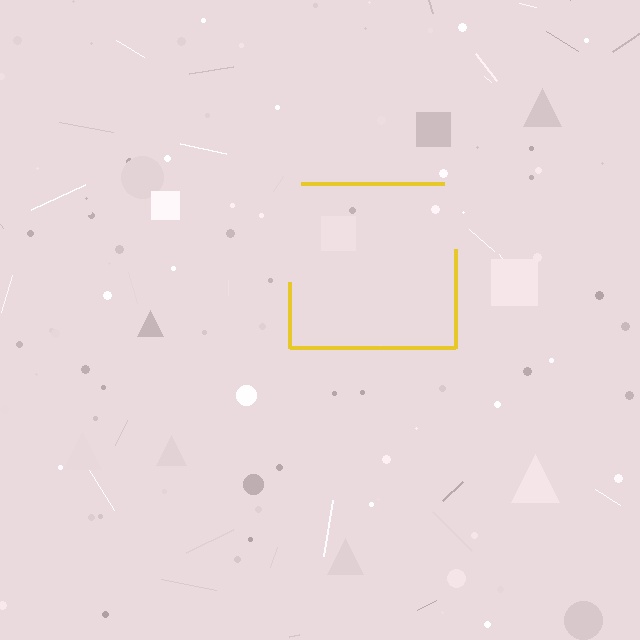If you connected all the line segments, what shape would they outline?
They would outline a square.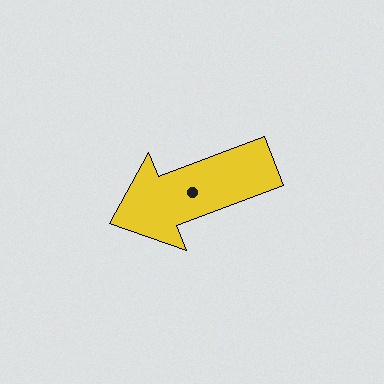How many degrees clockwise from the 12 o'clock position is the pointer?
Approximately 249 degrees.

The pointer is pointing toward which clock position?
Roughly 8 o'clock.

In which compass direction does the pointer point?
West.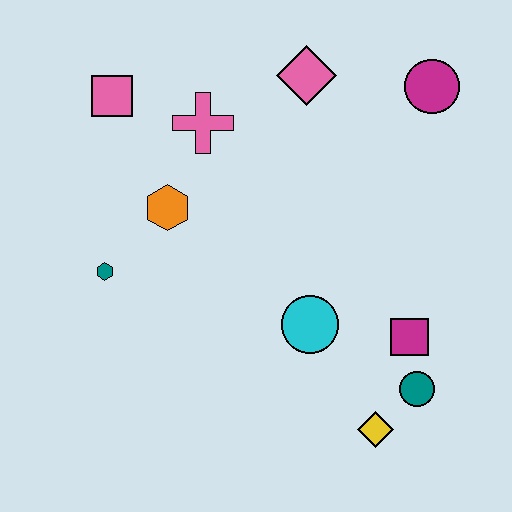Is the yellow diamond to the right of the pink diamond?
Yes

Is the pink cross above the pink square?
No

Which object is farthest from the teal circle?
The pink square is farthest from the teal circle.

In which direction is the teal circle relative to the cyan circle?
The teal circle is to the right of the cyan circle.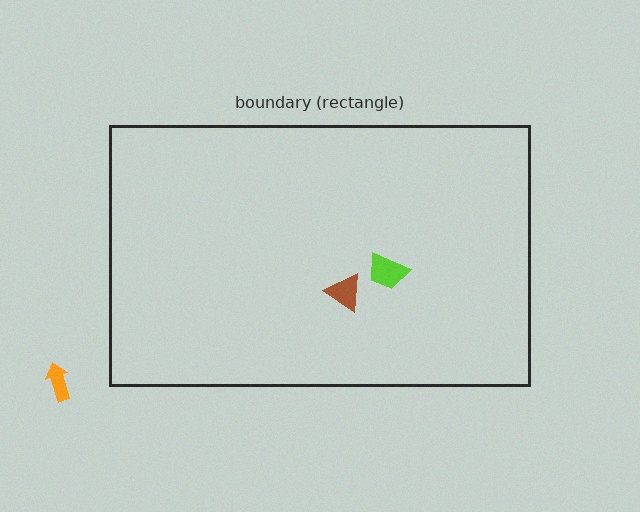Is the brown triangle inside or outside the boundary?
Inside.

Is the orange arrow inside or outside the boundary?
Outside.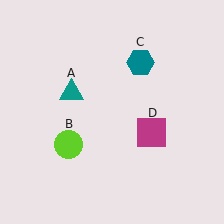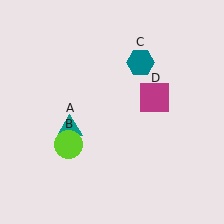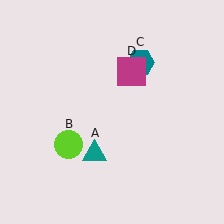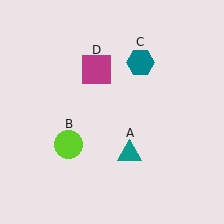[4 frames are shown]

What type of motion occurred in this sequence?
The teal triangle (object A), magenta square (object D) rotated counterclockwise around the center of the scene.